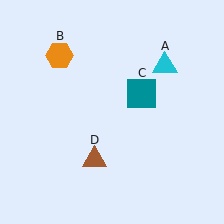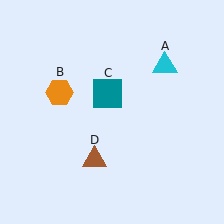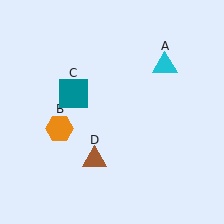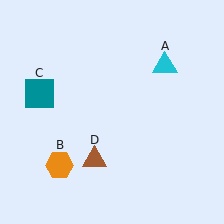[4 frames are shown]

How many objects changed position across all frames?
2 objects changed position: orange hexagon (object B), teal square (object C).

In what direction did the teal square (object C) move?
The teal square (object C) moved left.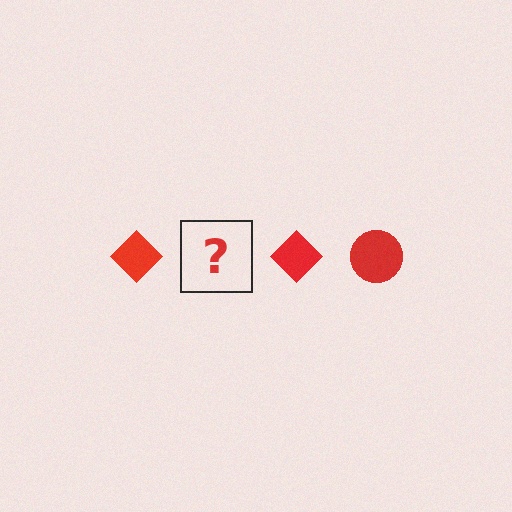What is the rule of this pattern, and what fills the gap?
The rule is that the pattern cycles through diamond, circle shapes in red. The gap should be filled with a red circle.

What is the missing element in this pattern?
The missing element is a red circle.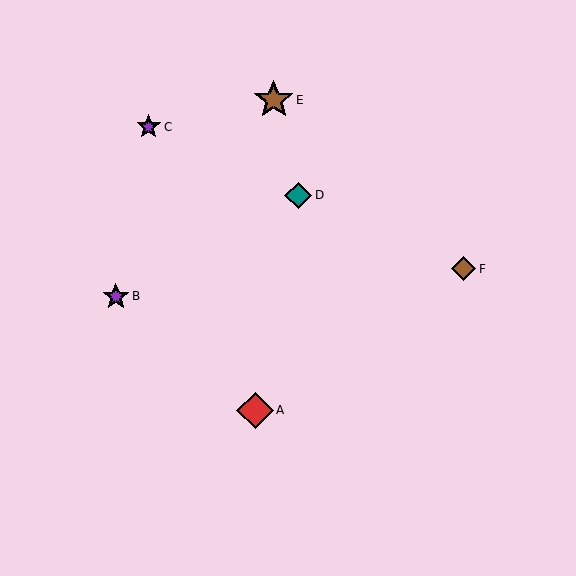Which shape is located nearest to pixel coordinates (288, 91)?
The brown star (labeled E) at (274, 100) is nearest to that location.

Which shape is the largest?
The brown star (labeled E) is the largest.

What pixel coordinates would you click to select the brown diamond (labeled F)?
Click at (464, 269) to select the brown diamond F.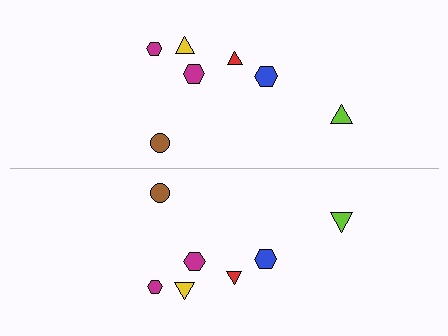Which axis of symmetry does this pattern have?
The pattern has a horizontal axis of symmetry running through the center of the image.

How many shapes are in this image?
There are 14 shapes in this image.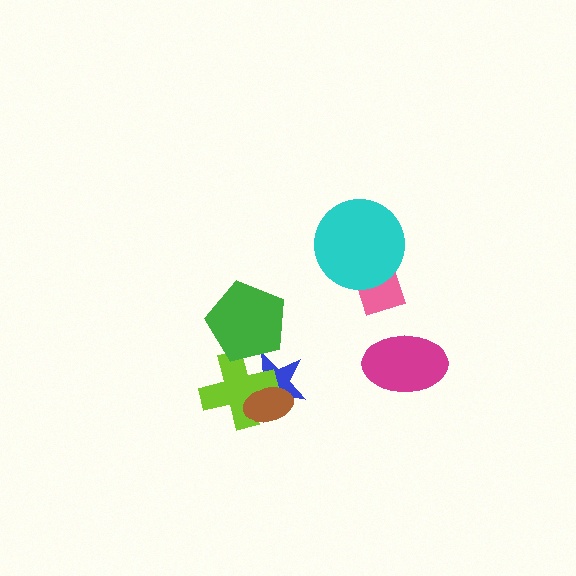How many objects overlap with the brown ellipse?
2 objects overlap with the brown ellipse.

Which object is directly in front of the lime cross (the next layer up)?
The green pentagon is directly in front of the lime cross.